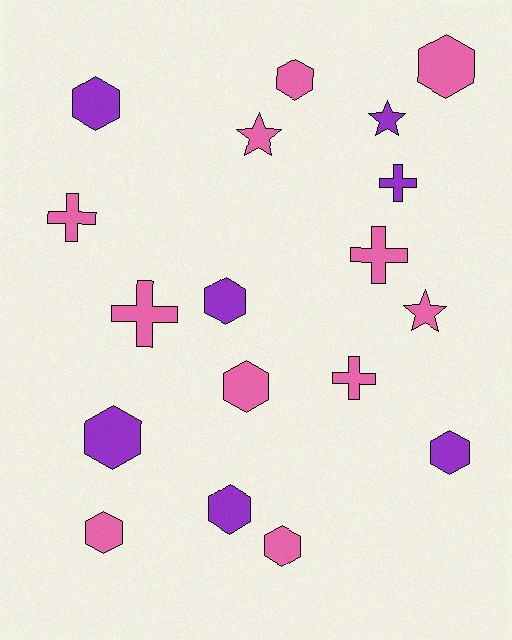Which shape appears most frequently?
Hexagon, with 10 objects.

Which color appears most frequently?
Pink, with 11 objects.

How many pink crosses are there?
There are 4 pink crosses.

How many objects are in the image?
There are 18 objects.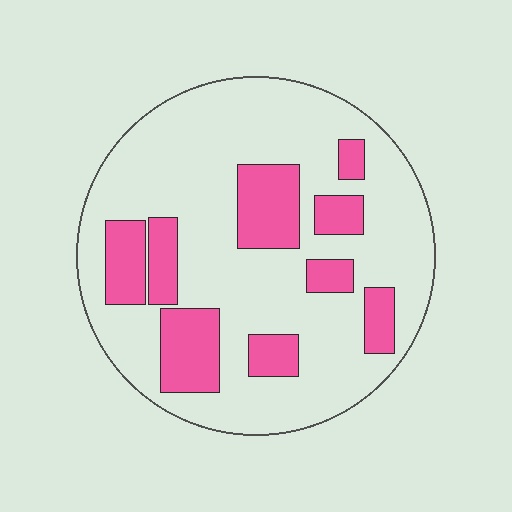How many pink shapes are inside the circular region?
9.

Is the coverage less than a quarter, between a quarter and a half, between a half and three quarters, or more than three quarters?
Between a quarter and a half.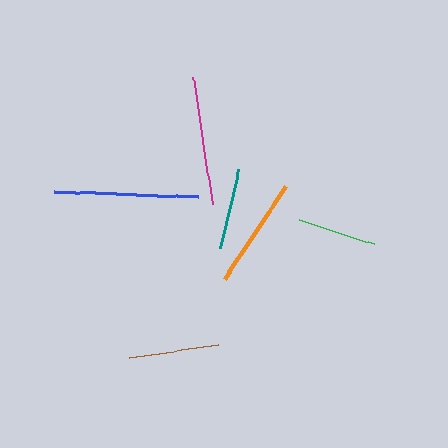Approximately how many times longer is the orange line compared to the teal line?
The orange line is approximately 1.4 times the length of the teal line.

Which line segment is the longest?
The blue line is the longest at approximately 144 pixels.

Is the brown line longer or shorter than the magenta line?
The magenta line is longer than the brown line.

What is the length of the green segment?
The green segment is approximately 79 pixels long.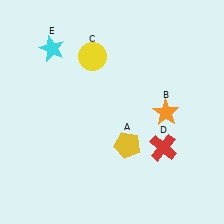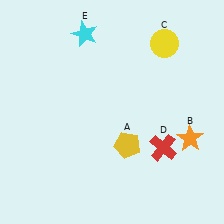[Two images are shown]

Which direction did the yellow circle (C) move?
The yellow circle (C) moved right.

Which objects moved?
The objects that moved are: the orange star (B), the yellow circle (C), the cyan star (E).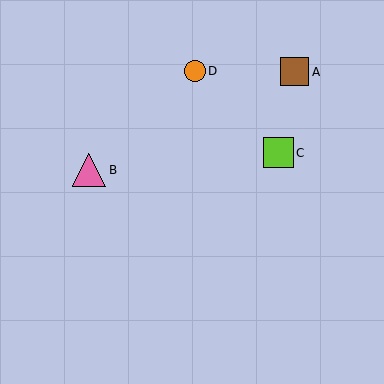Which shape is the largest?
The pink triangle (labeled B) is the largest.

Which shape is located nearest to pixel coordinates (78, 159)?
The pink triangle (labeled B) at (89, 170) is nearest to that location.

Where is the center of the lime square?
The center of the lime square is at (278, 153).